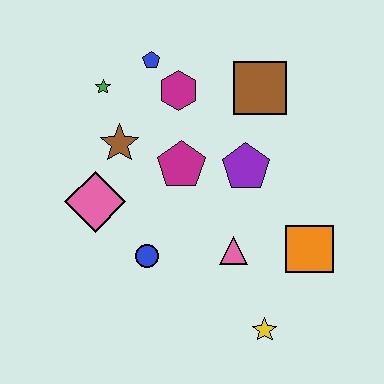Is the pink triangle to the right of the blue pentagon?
Yes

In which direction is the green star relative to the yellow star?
The green star is above the yellow star.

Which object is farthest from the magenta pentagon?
The yellow star is farthest from the magenta pentagon.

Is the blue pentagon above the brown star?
Yes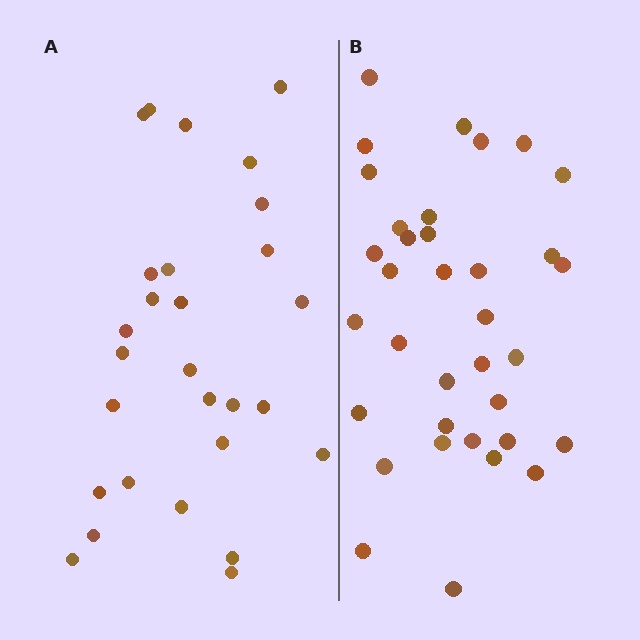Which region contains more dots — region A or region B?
Region B (the right region) has more dots.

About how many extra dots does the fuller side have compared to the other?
Region B has roughly 8 or so more dots than region A.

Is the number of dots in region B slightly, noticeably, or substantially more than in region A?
Region B has noticeably more, but not dramatically so. The ratio is roughly 1.2 to 1.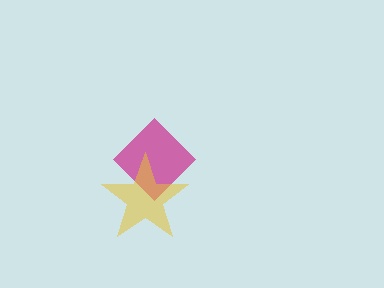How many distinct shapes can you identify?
There are 2 distinct shapes: a magenta diamond, a yellow star.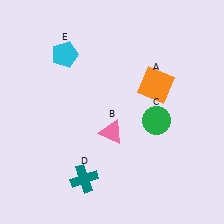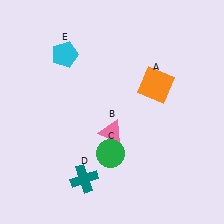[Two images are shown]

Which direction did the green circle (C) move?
The green circle (C) moved left.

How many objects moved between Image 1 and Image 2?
1 object moved between the two images.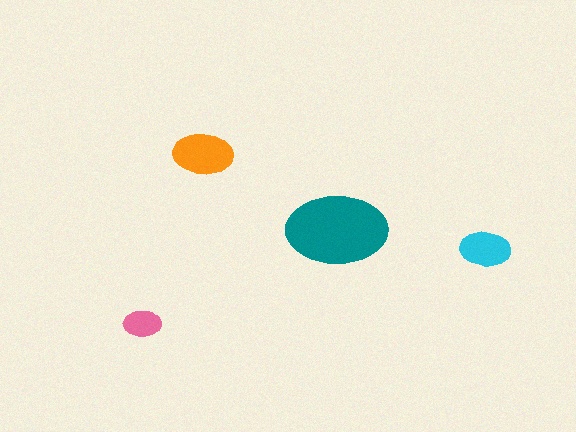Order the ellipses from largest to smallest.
the teal one, the orange one, the cyan one, the pink one.